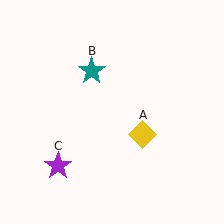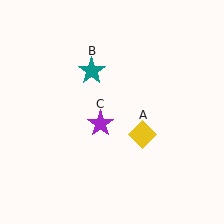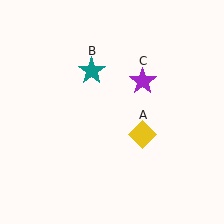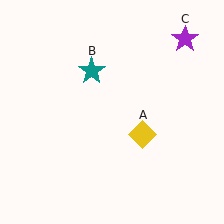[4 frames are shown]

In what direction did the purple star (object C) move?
The purple star (object C) moved up and to the right.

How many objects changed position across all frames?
1 object changed position: purple star (object C).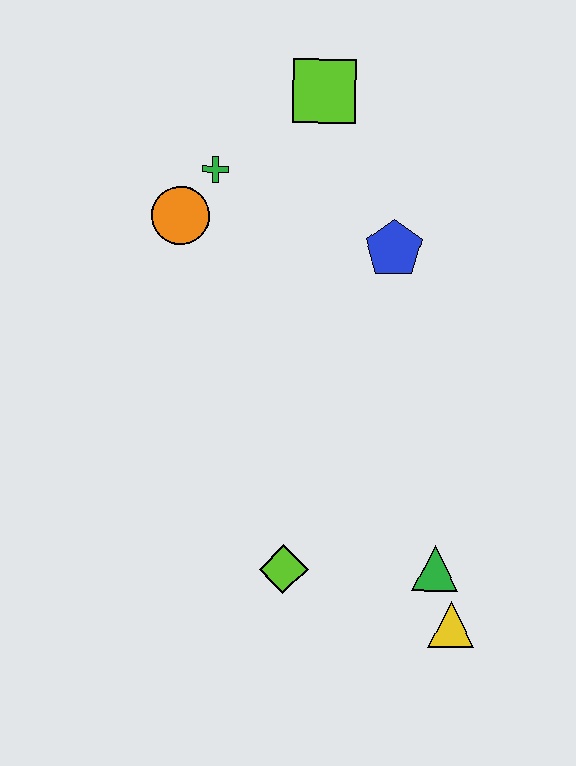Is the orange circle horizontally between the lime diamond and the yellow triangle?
No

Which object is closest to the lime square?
The green cross is closest to the lime square.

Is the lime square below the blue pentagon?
No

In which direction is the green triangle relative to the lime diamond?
The green triangle is to the right of the lime diamond.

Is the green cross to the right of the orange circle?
Yes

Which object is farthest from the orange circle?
The yellow triangle is farthest from the orange circle.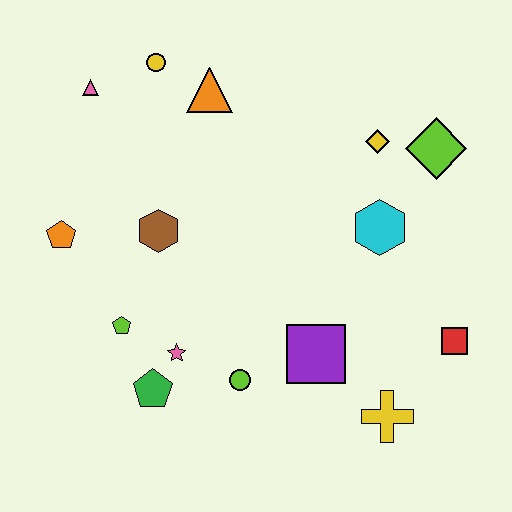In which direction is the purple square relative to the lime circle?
The purple square is to the right of the lime circle.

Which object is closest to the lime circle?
The pink star is closest to the lime circle.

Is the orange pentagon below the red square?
No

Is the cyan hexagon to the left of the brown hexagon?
No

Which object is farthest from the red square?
The pink triangle is farthest from the red square.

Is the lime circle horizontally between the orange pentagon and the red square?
Yes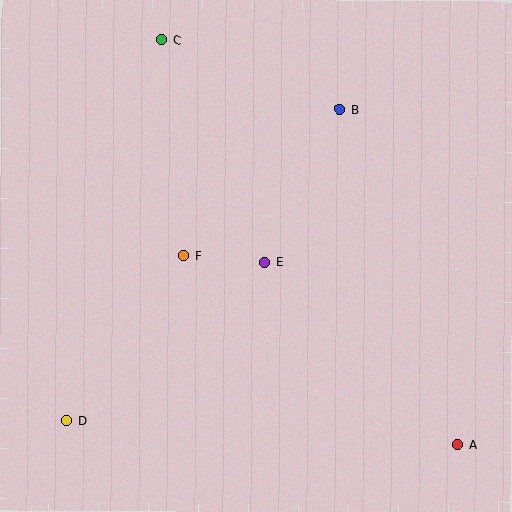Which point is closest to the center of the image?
Point E at (265, 262) is closest to the center.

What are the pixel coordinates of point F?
Point F is at (184, 255).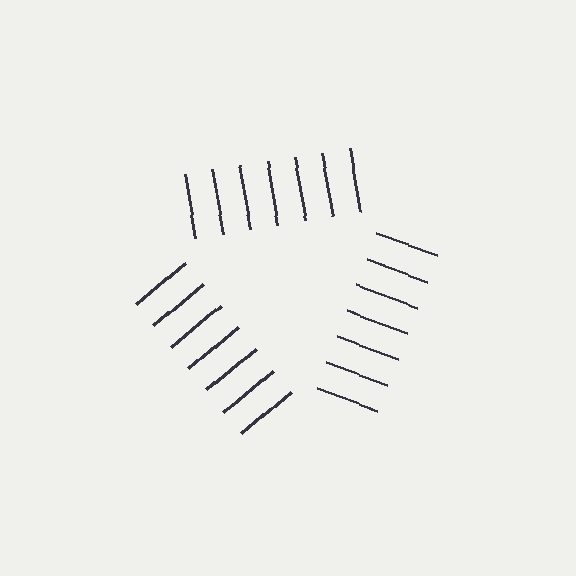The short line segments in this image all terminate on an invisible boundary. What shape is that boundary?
An illusory triangle — the line segments terminate on its edges but no continuous stroke is drawn.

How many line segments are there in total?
21 — 7 along each of the 3 edges.